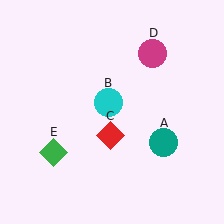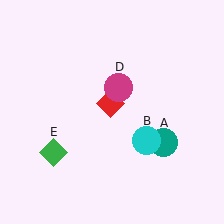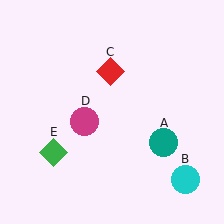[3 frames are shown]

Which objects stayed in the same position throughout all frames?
Teal circle (object A) and green diamond (object E) remained stationary.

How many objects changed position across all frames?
3 objects changed position: cyan circle (object B), red diamond (object C), magenta circle (object D).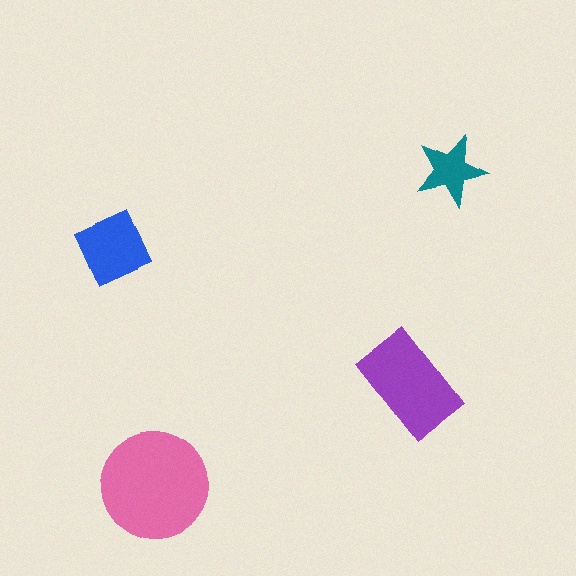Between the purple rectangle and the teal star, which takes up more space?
The purple rectangle.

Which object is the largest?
The pink circle.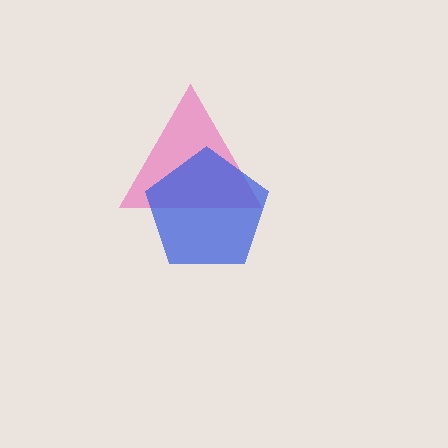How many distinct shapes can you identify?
There are 2 distinct shapes: a pink triangle, a blue pentagon.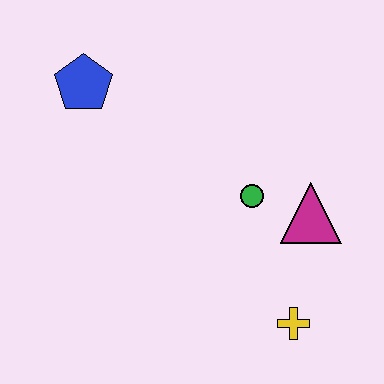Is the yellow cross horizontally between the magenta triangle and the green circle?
Yes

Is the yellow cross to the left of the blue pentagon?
No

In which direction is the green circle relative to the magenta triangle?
The green circle is to the left of the magenta triangle.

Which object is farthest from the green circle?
The blue pentagon is farthest from the green circle.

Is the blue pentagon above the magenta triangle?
Yes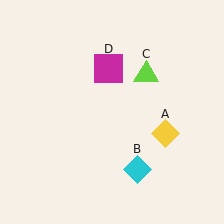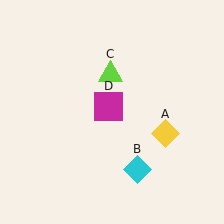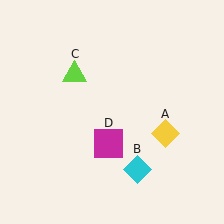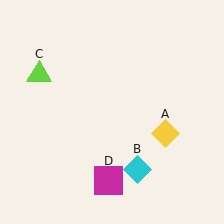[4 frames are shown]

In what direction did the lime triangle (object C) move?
The lime triangle (object C) moved left.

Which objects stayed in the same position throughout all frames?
Yellow diamond (object A) and cyan diamond (object B) remained stationary.